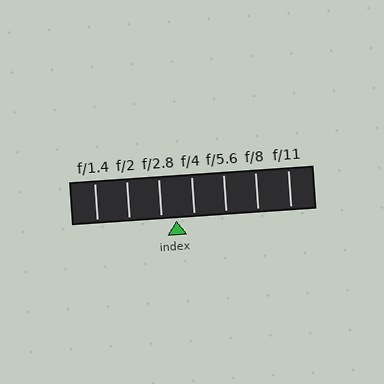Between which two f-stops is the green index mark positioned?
The index mark is between f/2.8 and f/4.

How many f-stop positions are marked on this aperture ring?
There are 7 f-stop positions marked.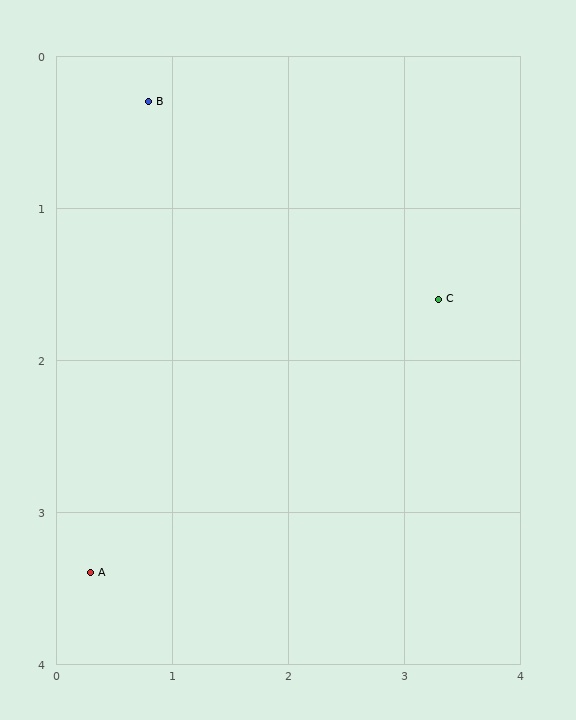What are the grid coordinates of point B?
Point B is at approximately (0.8, 0.3).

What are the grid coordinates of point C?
Point C is at approximately (3.3, 1.6).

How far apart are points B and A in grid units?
Points B and A are about 3.1 grid units apart.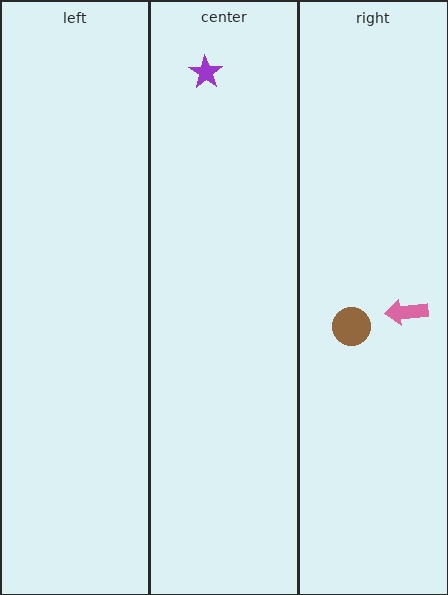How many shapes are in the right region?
2.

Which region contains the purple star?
The center region.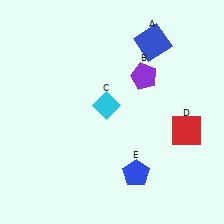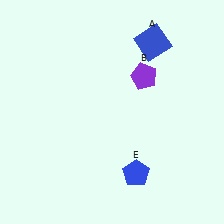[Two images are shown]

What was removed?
The red square (D), the cyan diamond (C) were removed in Image 2.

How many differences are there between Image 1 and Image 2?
There are 2 differences between the two images.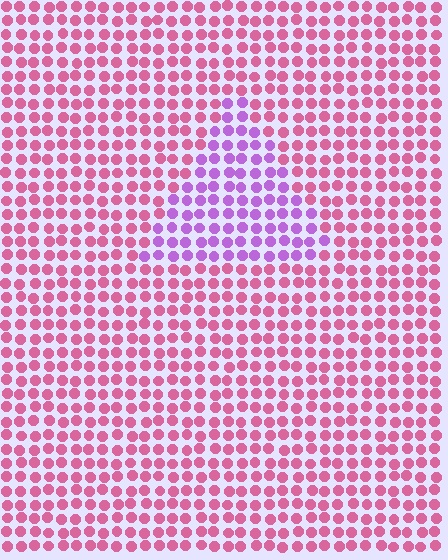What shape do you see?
I see a triangle.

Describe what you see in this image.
The image is filled with small pink elements in a uniform arrangement. A triangle-shaped region is visible where the elements are tinted to a slightly different hue, forming a subtle color boundary.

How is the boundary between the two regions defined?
The boundary is defined purely by a slight shift in hue (about 47 degrees). Spacing, size, and orientation are identical on both sides.